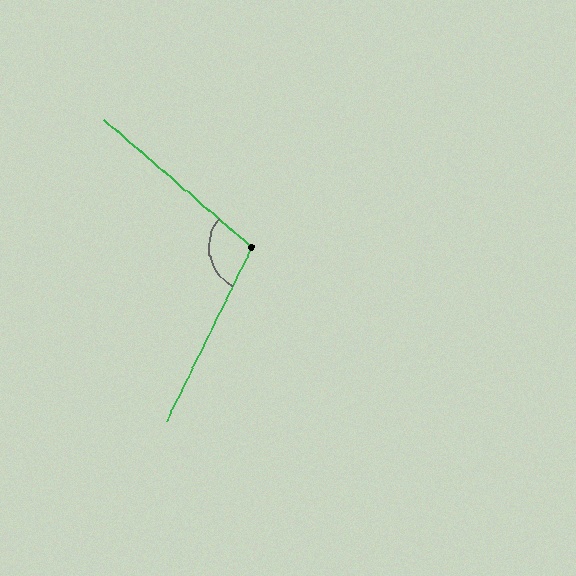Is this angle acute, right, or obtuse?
It is obtuse.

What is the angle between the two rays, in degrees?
Approximately 104 degrees.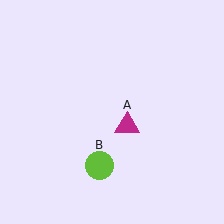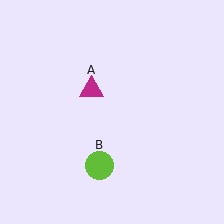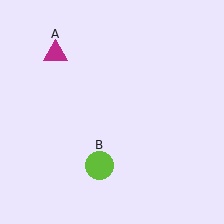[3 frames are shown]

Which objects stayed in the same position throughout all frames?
Lime circle (object B) remained stationary.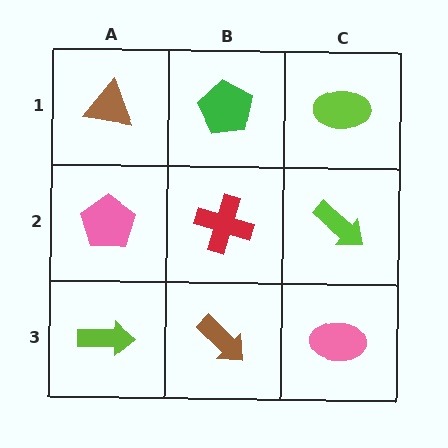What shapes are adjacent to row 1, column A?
A pink pentagon (row 2, column A), a green pentagon (row 1, column B).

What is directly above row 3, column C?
A lime arrow.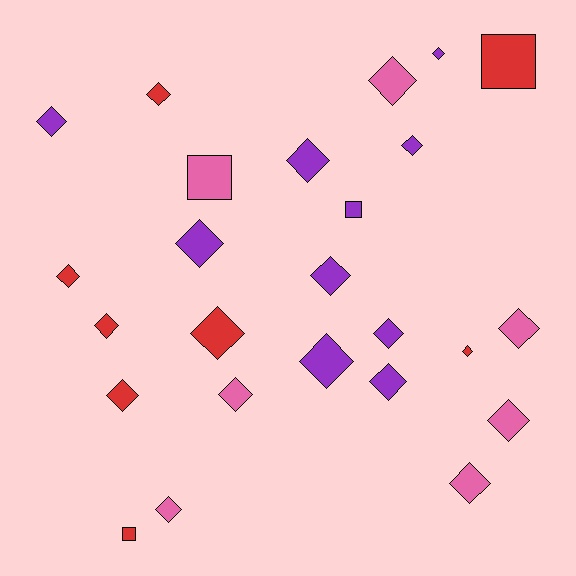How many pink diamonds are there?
There are 6 pink diamonds.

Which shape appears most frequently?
Diamond, with 21 objects.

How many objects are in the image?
There are 25 objects.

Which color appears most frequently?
Purple, with 10 objects.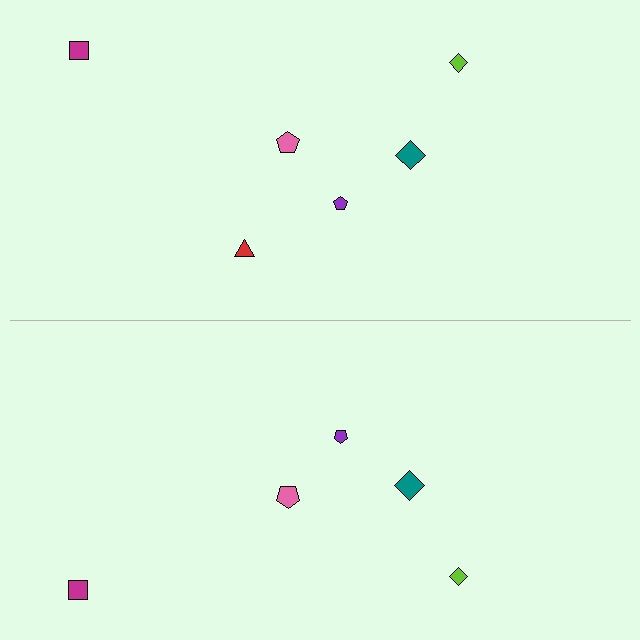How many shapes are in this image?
There are 11 shapes in this image.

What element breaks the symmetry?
A red triangle is missing from the bottom side.